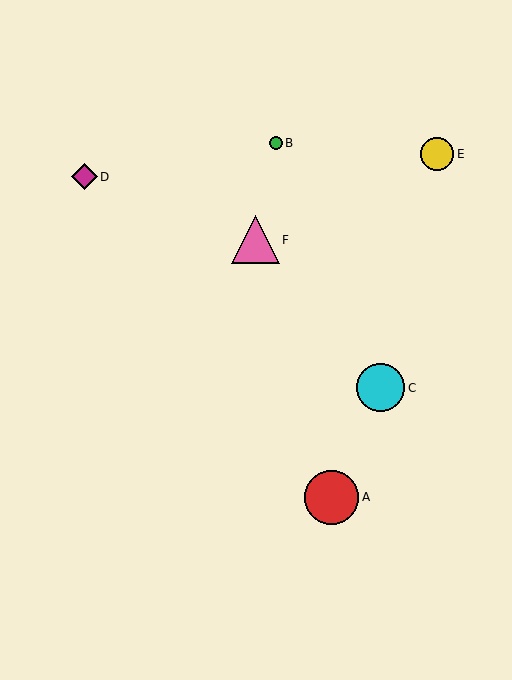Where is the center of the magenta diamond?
The center of the magenta diamond is at (84, 177).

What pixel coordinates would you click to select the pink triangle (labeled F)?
Click at (255, 240) to select the pink triangle F.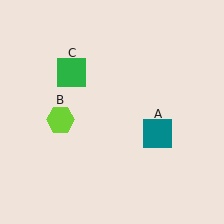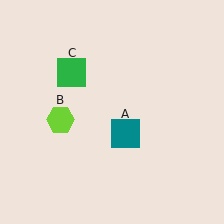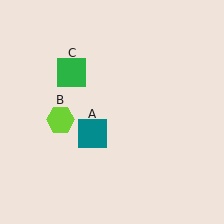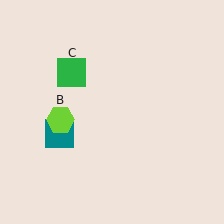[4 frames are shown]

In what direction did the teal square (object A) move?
The teal square (object A) moved left.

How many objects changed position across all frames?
1 object changed position: teal square (object A).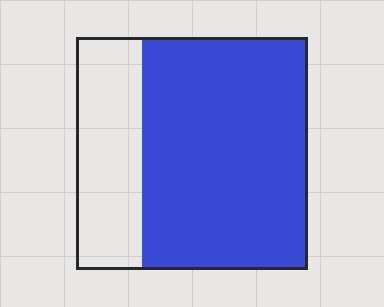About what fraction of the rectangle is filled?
About three quarters (3/4).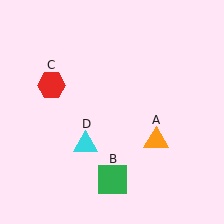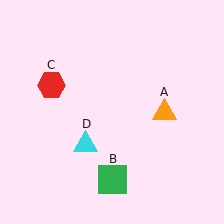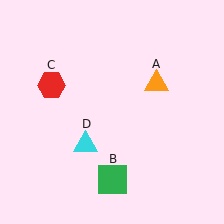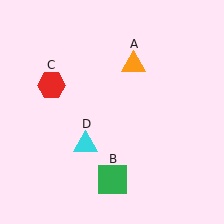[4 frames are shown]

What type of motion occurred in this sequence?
The orange triangle (object A) rotated counterclockwise around the center of the scene.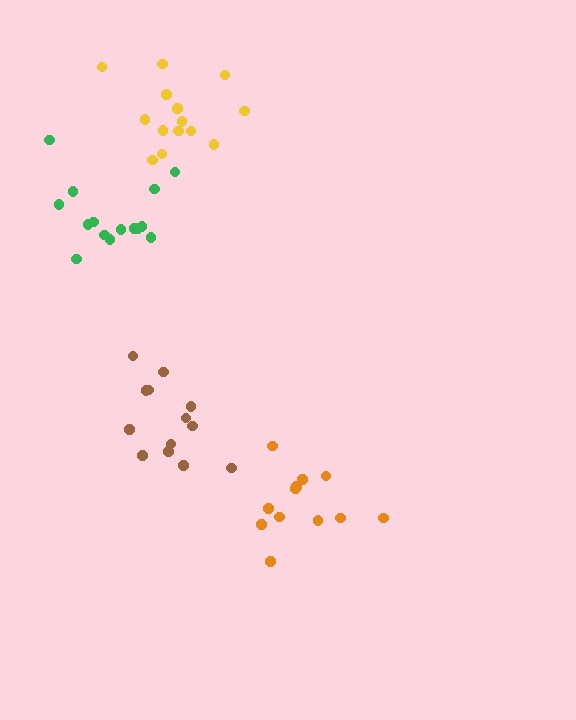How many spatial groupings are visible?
There are 4 spatial groupings.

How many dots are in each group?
Group 1: 13 dots, Group 2: 15 dots, Group 3: 12 dots, Group 4: 14 dots (54 total).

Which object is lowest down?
The orange cluster is bottommost.